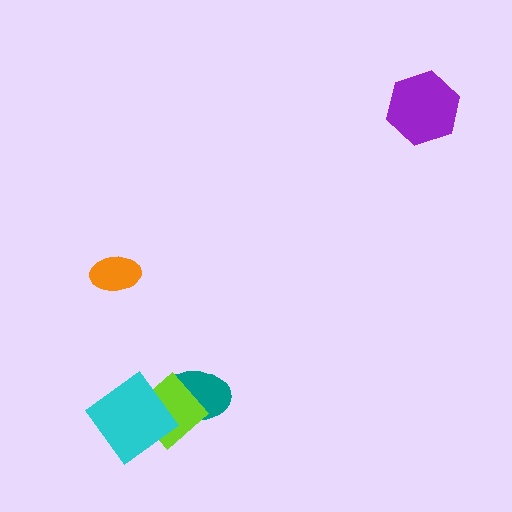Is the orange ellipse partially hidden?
No, no other shape covers it.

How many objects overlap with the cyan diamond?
1 object overlaps with the cyan diamond.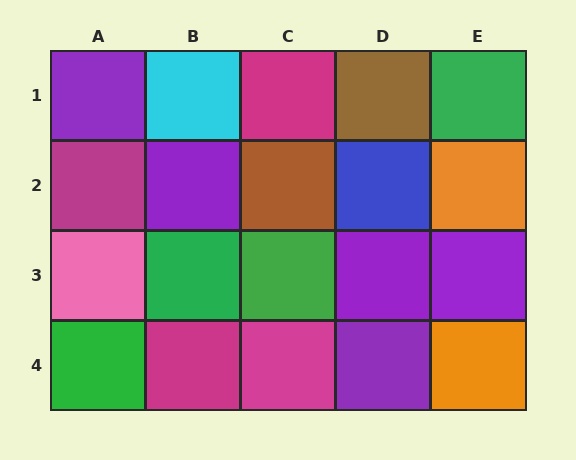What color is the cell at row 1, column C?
Magenta.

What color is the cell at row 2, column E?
Orange.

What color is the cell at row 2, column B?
Purple.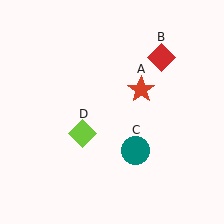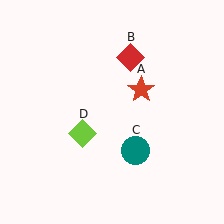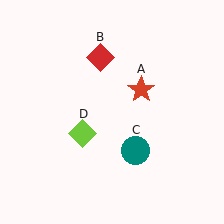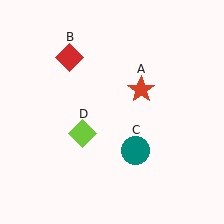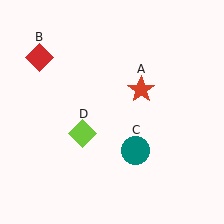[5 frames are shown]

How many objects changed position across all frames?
1 object changed position: red diamond (object B).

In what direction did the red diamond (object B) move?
The red diamond (object B) moved left.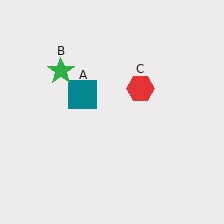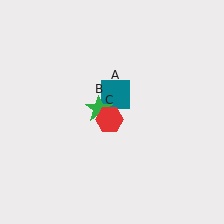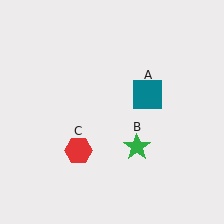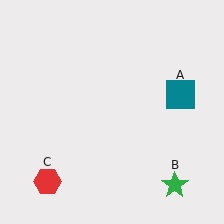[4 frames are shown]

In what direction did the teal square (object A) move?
The teal square (object A) moved right.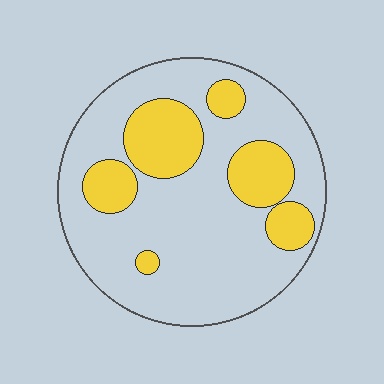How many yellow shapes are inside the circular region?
6.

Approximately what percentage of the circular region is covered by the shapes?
Approximately 25%.